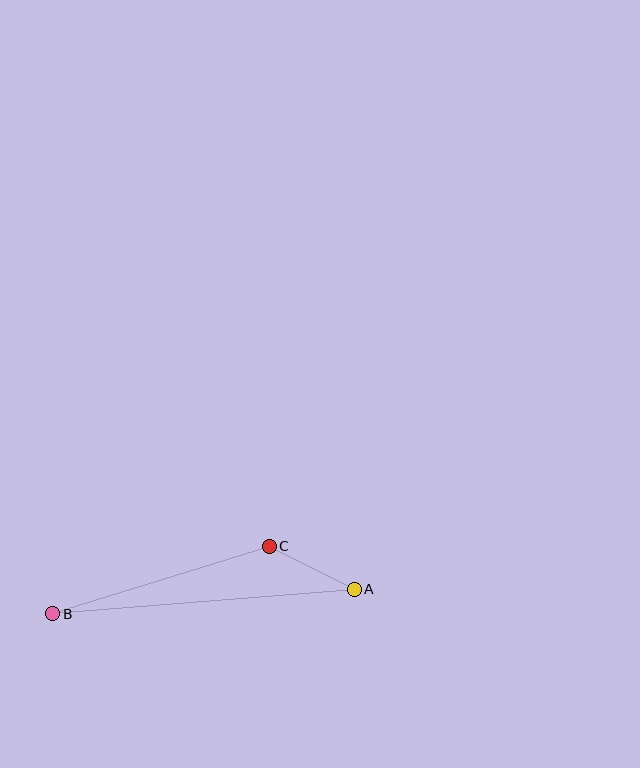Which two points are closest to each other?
Points A and C are closest to each other.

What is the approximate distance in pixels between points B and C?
The distance between B and C is approximately 227 pixels.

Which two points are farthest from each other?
Points A and B are farthest from each other.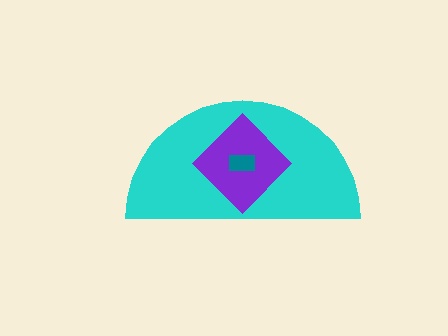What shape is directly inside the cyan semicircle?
The purple diamond.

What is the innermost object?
The teal rectangle.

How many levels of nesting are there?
3.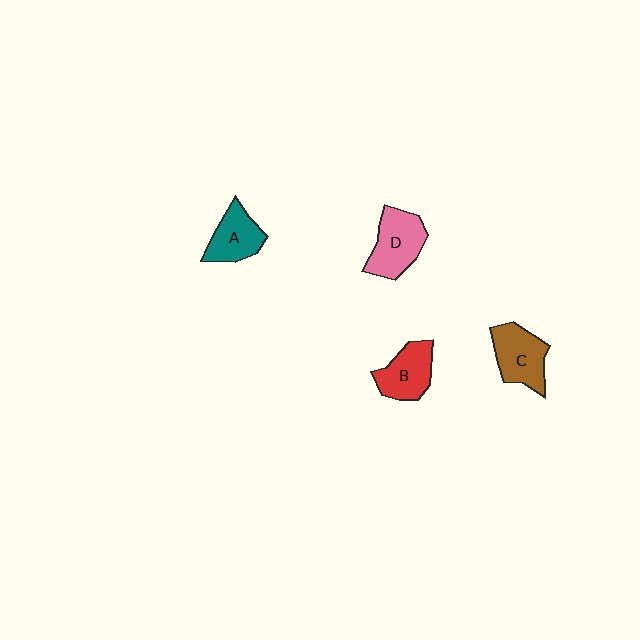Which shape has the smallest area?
Shape A (teal).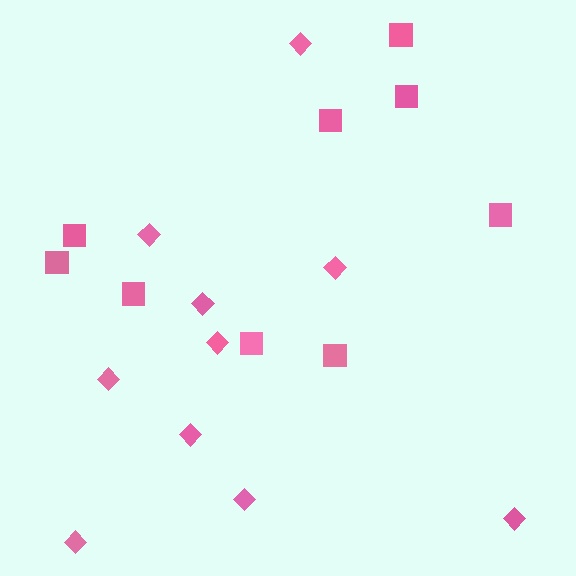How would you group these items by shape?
There are 2 groups: one group of diamonds (10) and one group of squares (9).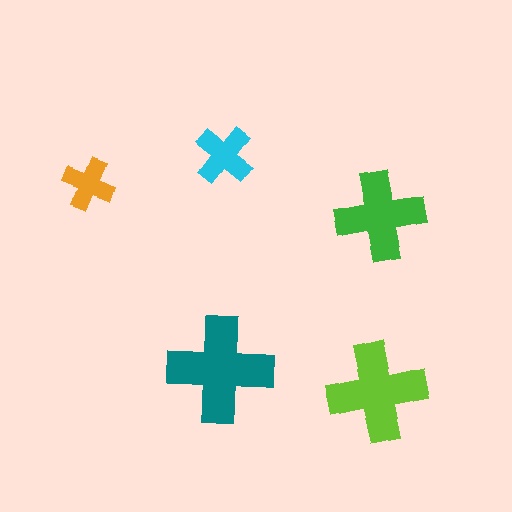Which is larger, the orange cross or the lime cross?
The lime one.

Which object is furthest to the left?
The orange cross is leftmost.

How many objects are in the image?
There are 5 objects in the image.